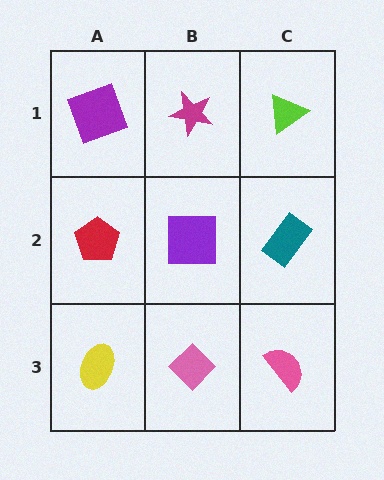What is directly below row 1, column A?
A red pentagon.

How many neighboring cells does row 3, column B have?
3.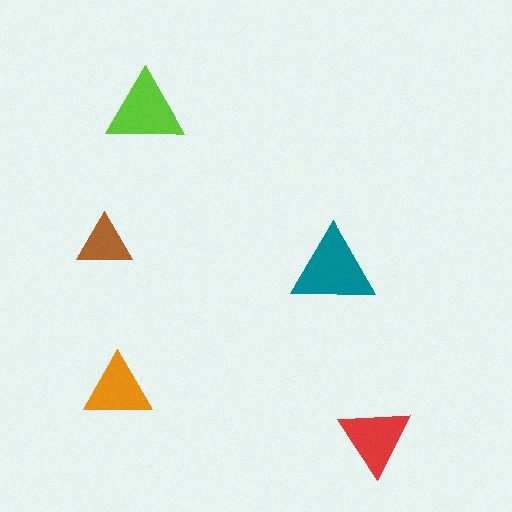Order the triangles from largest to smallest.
the teal one, the lime one, the red one, the orange one, the brown one.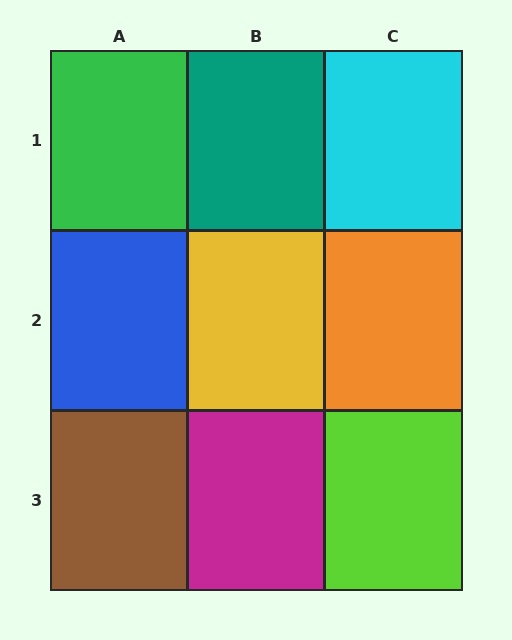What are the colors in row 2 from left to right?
Blue, yellow, orange.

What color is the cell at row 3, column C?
Lime.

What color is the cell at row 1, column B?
Teal.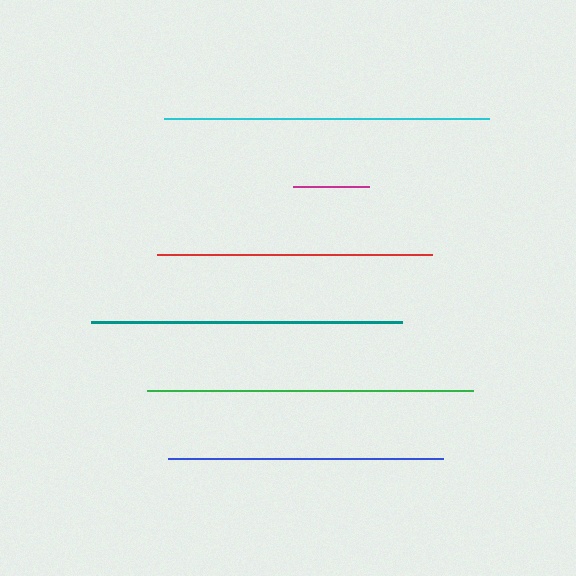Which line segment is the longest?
The green line is the longest at approximately 325 pixels.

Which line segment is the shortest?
The magenta line is the shortest at approximately 75 pixels.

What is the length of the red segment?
The red segment is approximately 275 pixels long.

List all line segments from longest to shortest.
From longest to shortest: green, cyan, teal, red, blue, magenta.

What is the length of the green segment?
The green segment is approximately 325 pixels long.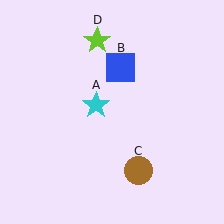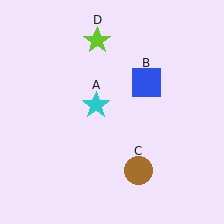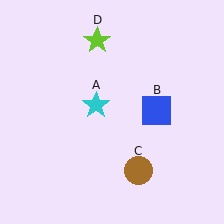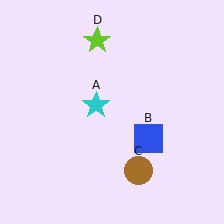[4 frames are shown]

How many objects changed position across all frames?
1 object changed position: blue square (object B).